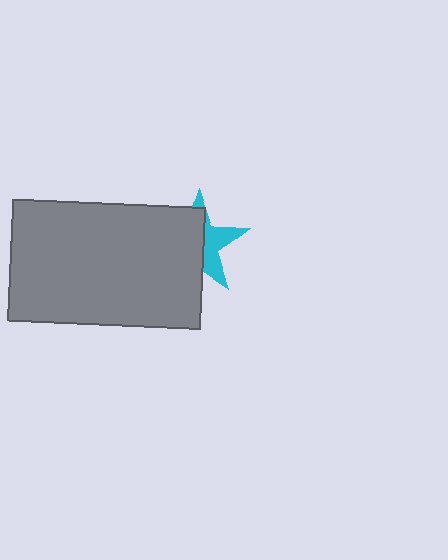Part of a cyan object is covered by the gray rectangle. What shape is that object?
It is a star.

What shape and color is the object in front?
The object in front is a gray rectangle.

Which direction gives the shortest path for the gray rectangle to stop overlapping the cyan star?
Moving left gives the shortest separation.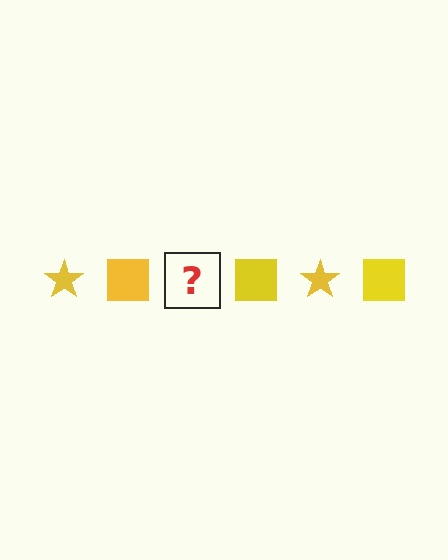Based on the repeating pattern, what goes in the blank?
The blank should be a yellow star.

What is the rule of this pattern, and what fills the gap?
The rule is that the pattern cycles through star, square shapes in yellow. The gap should be filled with a yellow star.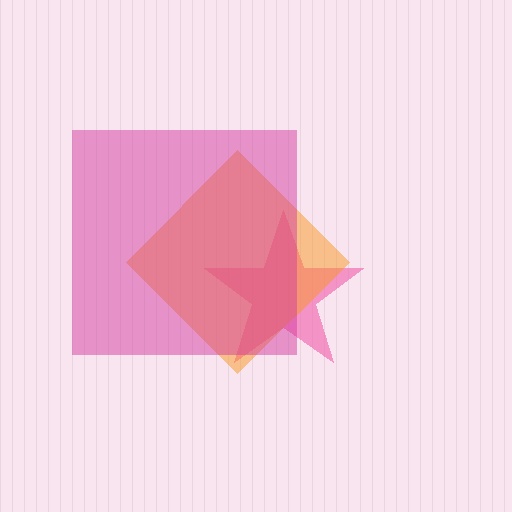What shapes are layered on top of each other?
The layered shapes are: a pink star, an orange diamond, a magenta square.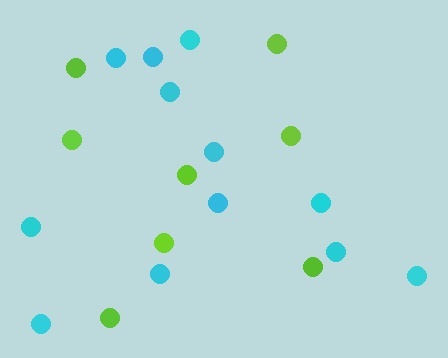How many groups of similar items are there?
There are 2 groups: one group of lime circles (8) and one group of cyan circles (12).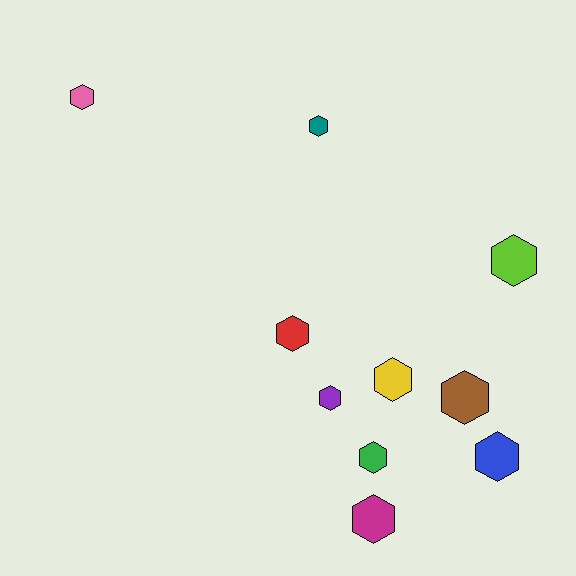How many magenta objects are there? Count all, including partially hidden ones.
There is 1 magenta object.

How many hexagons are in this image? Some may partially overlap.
There are 10 hexagons.